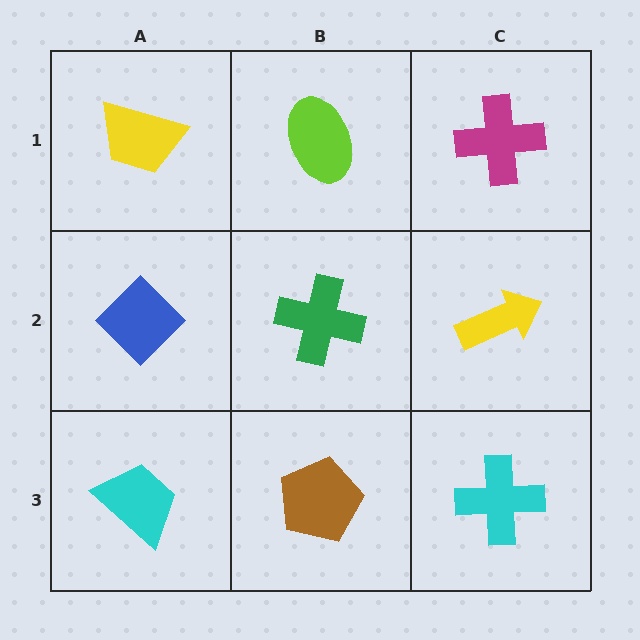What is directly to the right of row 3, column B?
A cyan cross.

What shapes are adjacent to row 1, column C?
A yellow arrow (row 2, column C), a lime ellipse (row 1, column B).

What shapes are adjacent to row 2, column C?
A magenta cross (row 1, column C), a cyan cross (row 3, column C), a green cross (row 2, column B).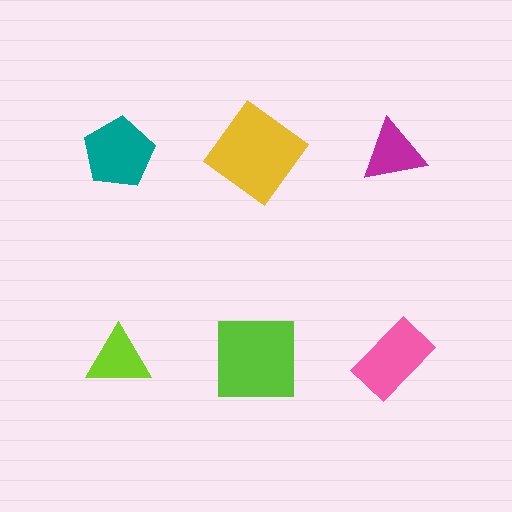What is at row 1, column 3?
A magenta triangle.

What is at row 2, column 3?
A pink rectangle.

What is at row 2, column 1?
A lime triangle.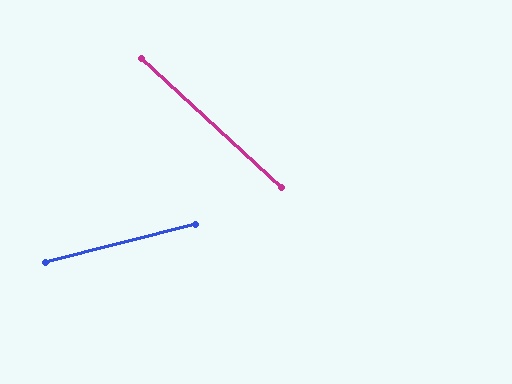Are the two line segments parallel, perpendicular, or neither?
Neither parallel nor perpendicular — they differ by about 57°.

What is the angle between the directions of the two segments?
Approximately 57 degrees.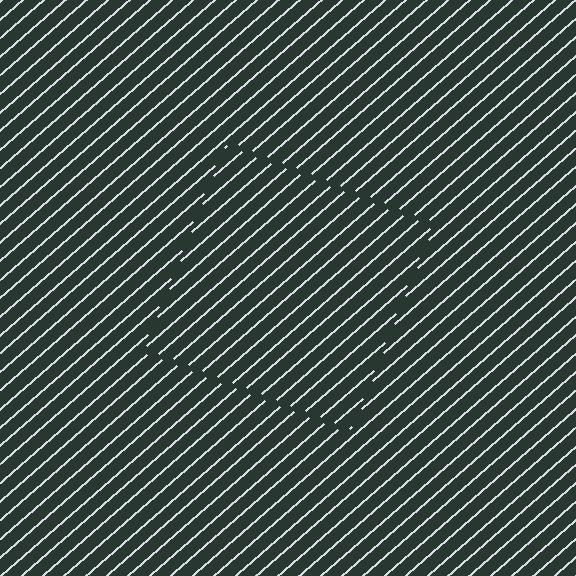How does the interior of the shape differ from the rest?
The interior of the shape contains the same grating, shifted by half a period — the contour is defined by the phase discontinuity where line-ends from the inner and outer gratings abut.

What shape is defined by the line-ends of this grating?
An illusory square. The interior of the shape contains the same grating, shifted by half a period — the contour is defined by the phase discontinuity where line-ends from the inner and outer gratings abut.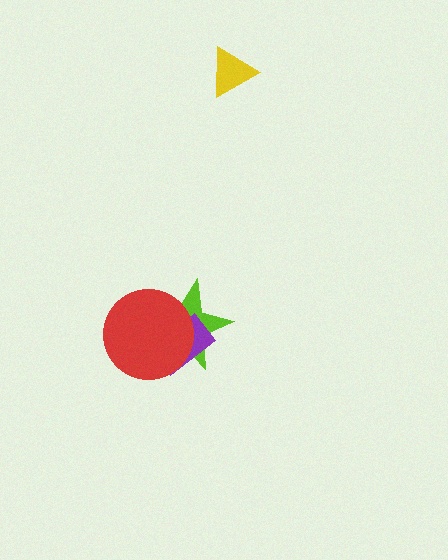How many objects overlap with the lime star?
2 objects overlap with the lime star.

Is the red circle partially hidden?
No, no other shape covers it.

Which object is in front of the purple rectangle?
The red circle is in front of the purple rectangle.